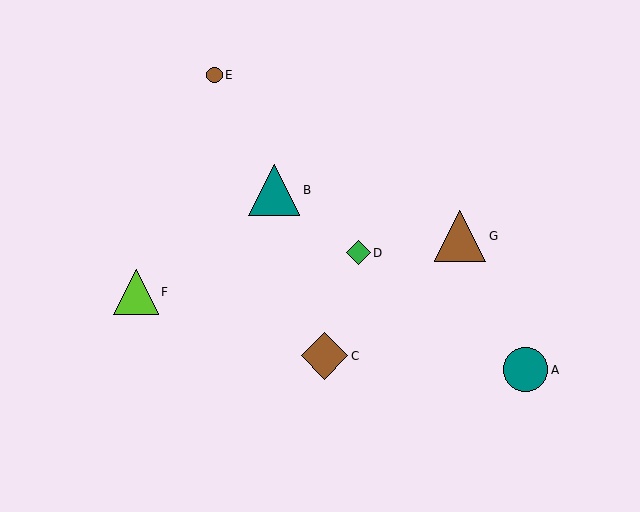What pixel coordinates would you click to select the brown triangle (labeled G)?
Click at (460, 236) to select the brown triangle G.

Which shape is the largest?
The brown triangle (labeled G) is the largest.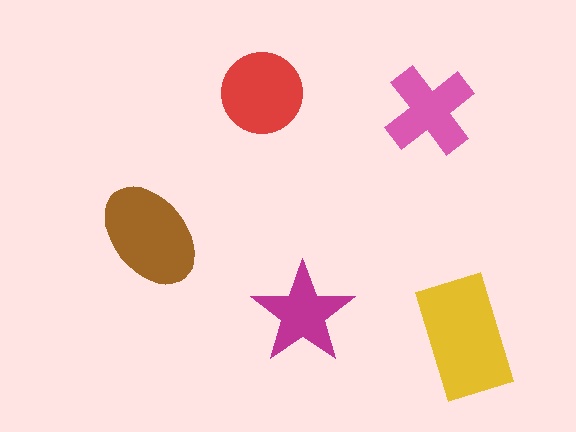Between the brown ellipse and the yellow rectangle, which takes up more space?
The yellow rectangle.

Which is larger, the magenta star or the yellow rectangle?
The yellow rectangle.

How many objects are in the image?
There are 5 objects in the image.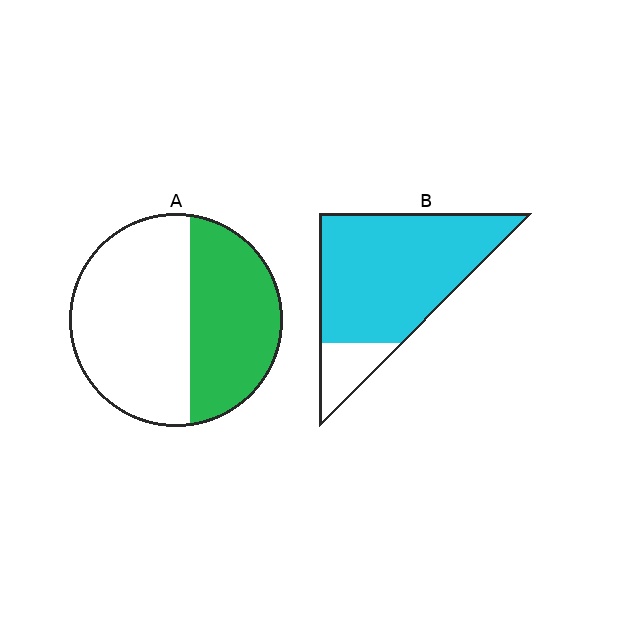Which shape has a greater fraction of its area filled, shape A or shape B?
Shape B.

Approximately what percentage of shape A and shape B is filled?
A is approximately 40% and B is approximately 85%.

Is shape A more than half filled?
No.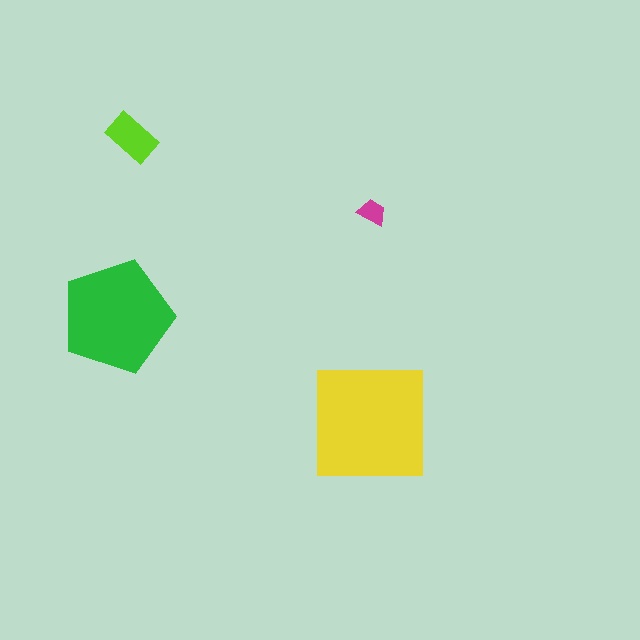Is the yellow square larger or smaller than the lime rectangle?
Larger.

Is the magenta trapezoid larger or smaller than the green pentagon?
Smaller.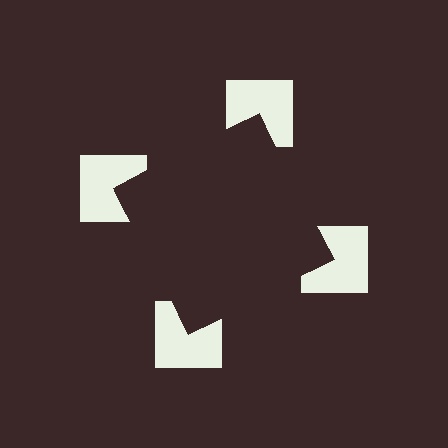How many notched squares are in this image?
There are 4 — one at each vertex of the illusory square.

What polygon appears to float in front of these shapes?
An illusory square — its edges are inferred from the aligned wedge cuts in the notched squares, not physically drawn.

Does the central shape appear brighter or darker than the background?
It typically appears slightly darker than the background, even though no actual brightness change is drawn.